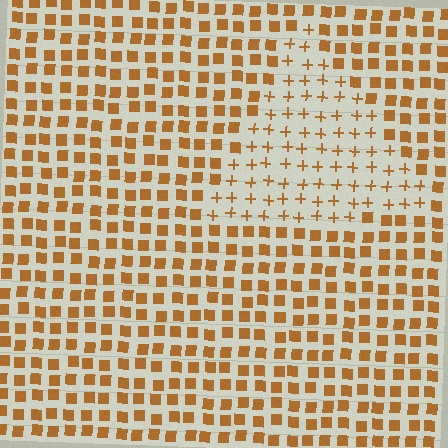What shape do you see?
I see a triangle.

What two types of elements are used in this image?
The image uses plus signs inside the triangle region and squares outside it.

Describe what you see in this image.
The image is filled with small brown elements arranged in a uniform grid. A triangle-shaped region contains plus signs, while the surrounding area contains squares. The boundary is defined purely by the change in element shape.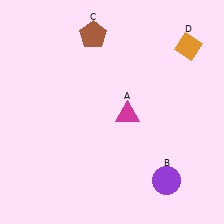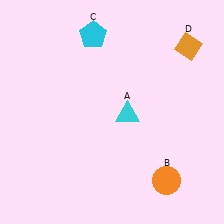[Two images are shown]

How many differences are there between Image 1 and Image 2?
There are 3 differences between the two images.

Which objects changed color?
A changed from magenta to cyan. B changed from purple to orange. C changed from brown to cyan.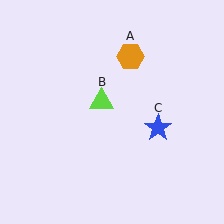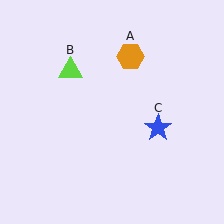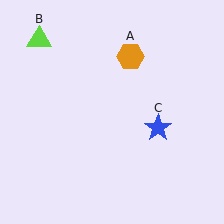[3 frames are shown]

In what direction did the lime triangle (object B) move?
The lime triangle (object B) moved up and to the left.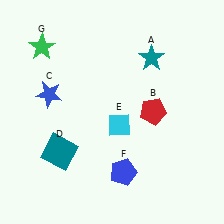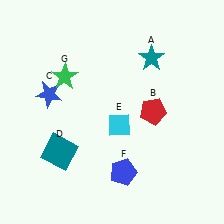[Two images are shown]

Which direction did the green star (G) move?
The green star (G) moved down.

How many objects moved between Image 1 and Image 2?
1 object moved between the two images.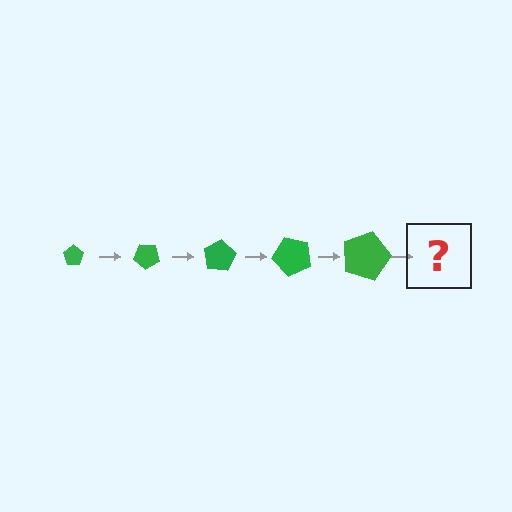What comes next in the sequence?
The next element should be a pentagon, larger than the previous one and rotated 200 degrees from the start.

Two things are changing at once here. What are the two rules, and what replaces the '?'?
The two rules are that the pentagon grows larger each step and it rotates 40 degrees each step. The '?' should be a pentagon, larger than the previous one and rotated 200 degrees from the start.